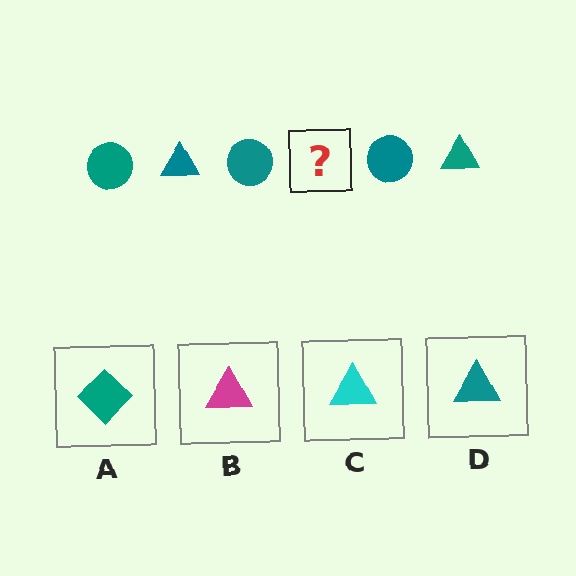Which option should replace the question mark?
Option D.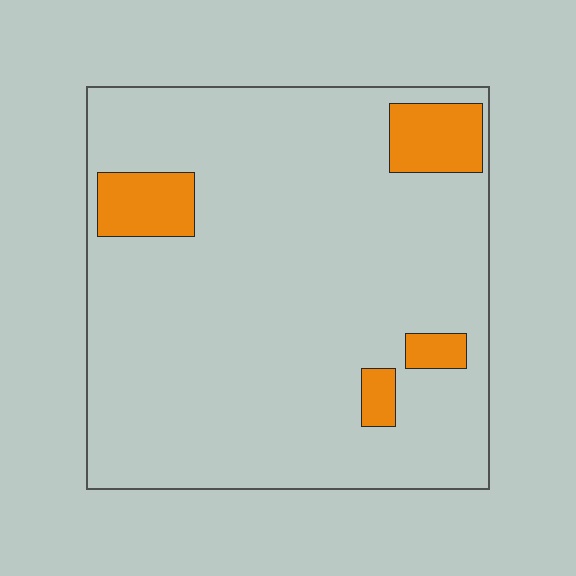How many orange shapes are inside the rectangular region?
4.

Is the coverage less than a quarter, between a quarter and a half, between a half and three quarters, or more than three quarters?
Less than a quarter.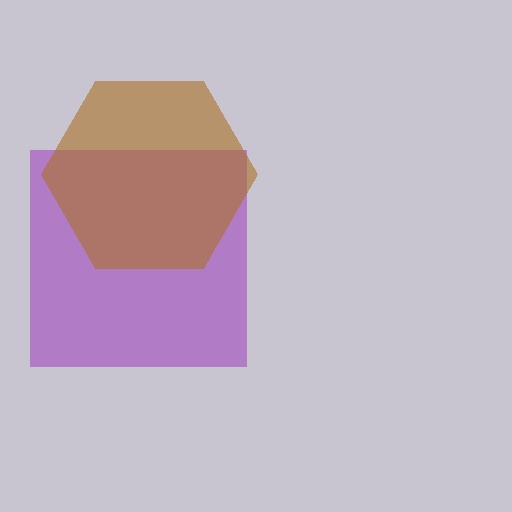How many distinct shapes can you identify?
There are 2 distinct shapes: a purple square, a brown hexagon.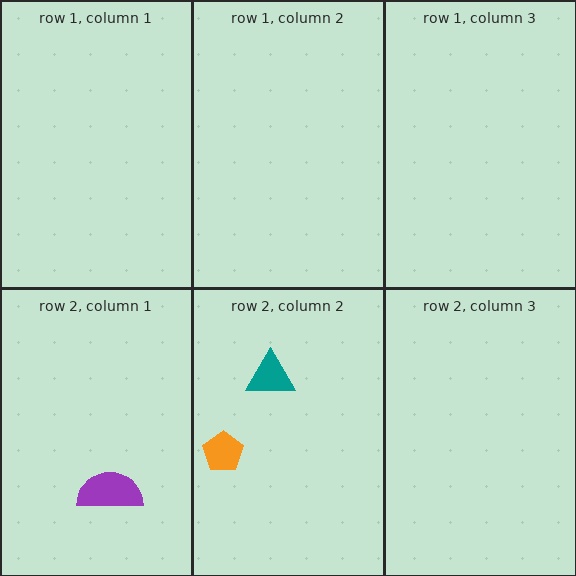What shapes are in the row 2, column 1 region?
The purple semicircle.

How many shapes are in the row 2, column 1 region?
1.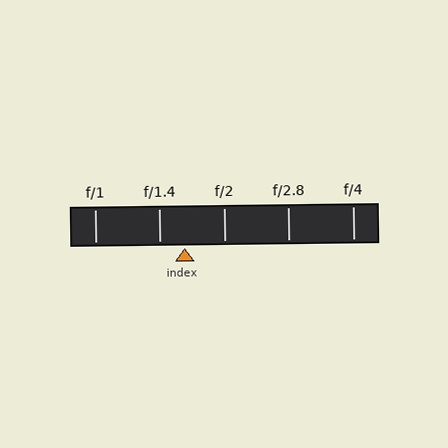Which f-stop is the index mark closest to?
The index mark is closest to f/1.4.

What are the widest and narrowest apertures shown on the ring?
The widest aperture shown is f/1 and the narrowest is f/4.